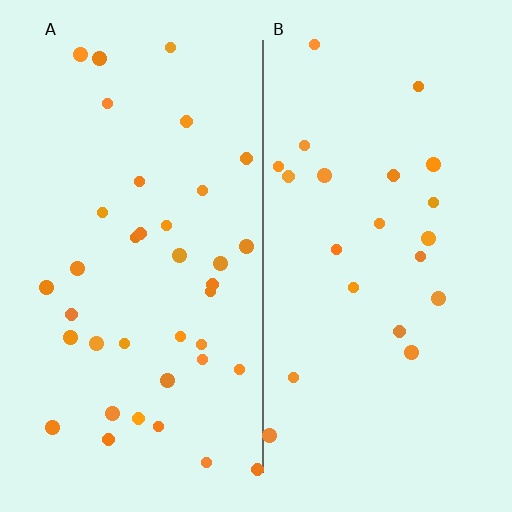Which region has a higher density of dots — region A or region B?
A (the left).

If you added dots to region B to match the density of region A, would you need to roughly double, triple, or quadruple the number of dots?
Approximately double.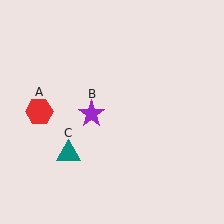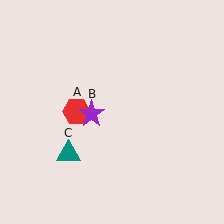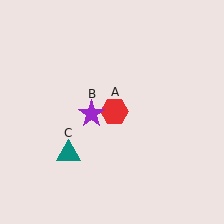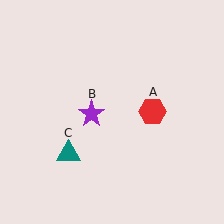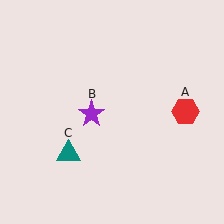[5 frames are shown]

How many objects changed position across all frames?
1 object changed position: red hexagon (object A).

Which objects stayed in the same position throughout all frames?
Purple star (object B) and teal triangle (object C) remained stationary.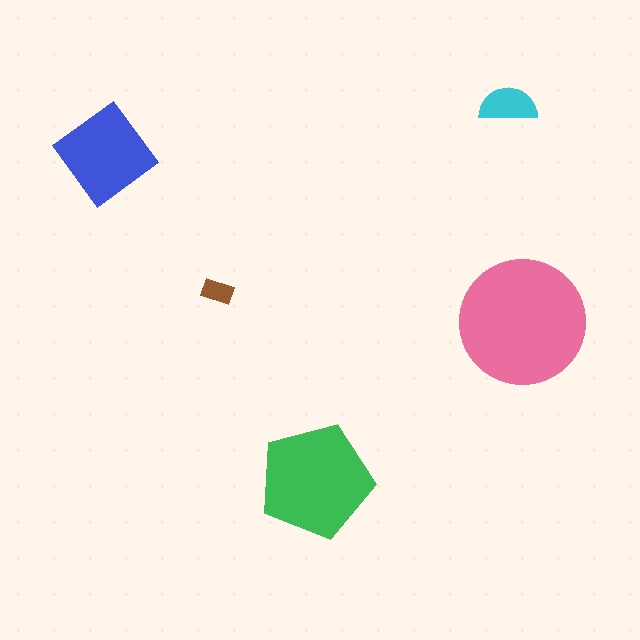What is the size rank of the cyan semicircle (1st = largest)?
4th.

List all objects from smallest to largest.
The brown rectangle, the cyan semicircle, the blue diamond, the green pentagon, the pink circle.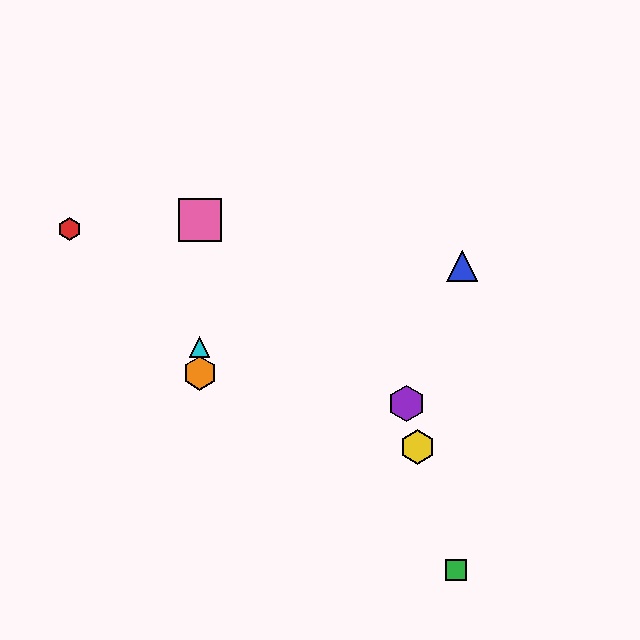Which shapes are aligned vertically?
The orange hexagon, the cyan triangle, the pink square are aligned vertically.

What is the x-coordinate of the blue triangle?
The blue triangle is at x≈462.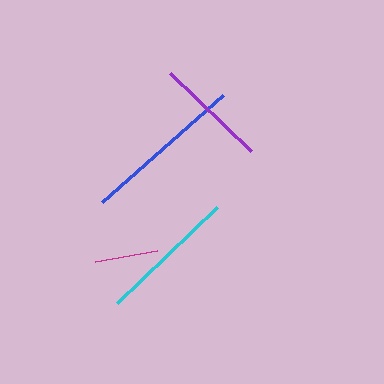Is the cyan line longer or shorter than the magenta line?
The cyan line is longer than the magenta line.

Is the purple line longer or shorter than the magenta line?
The purple line is longer than the magenta line.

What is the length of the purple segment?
The purple segment is approximately 112 pixels long.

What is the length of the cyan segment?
The cyan segment is approximately 139 pixels long.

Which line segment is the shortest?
The magenta line is the shortest at approximately 63 pixels.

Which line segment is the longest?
The blue line is the longest at approximately 162 pixels.